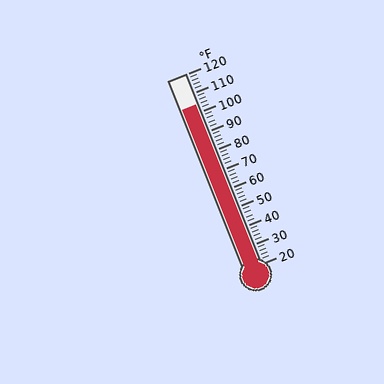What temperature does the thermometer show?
The thermometer shows approximately 104°F.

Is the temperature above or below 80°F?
The temperature is above 80°F.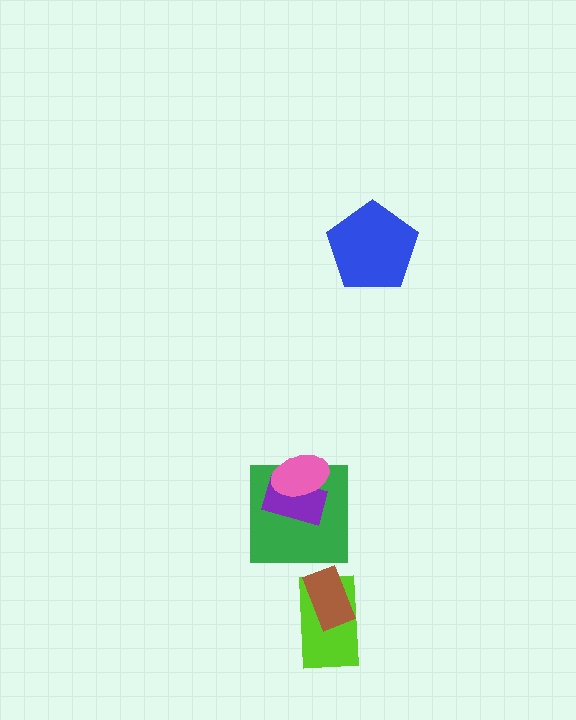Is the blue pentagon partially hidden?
No, no other shape covers it.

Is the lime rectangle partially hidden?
Yes, it is partially covered by another shape.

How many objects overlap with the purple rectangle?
2 objects overlap with the purple rectangle.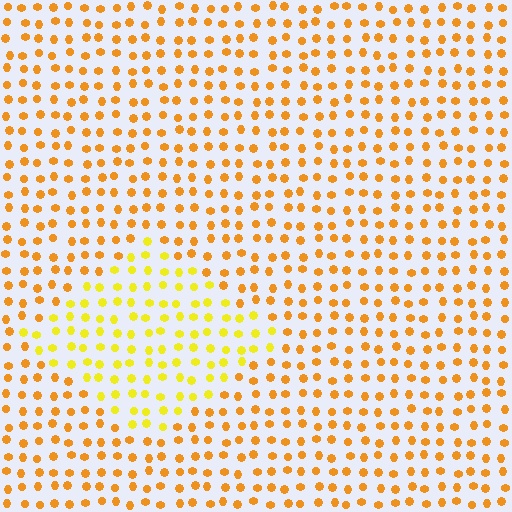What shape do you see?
I see a diamond.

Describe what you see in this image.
The image is filled with small orange elements in a uniform arrangement. A diamond-shaped region is visible where the elements are tinted to a slightly different hue, forming a subtle color boundary.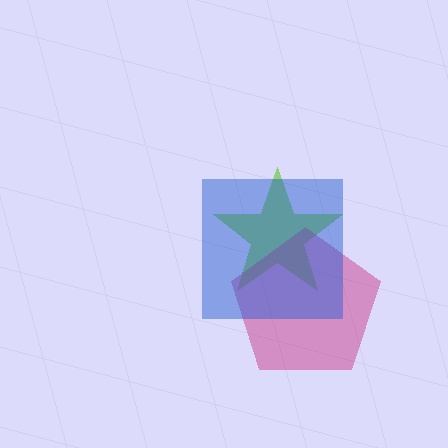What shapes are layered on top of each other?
The layered shapes are: a lime star, a magenta pentagon, a blue square.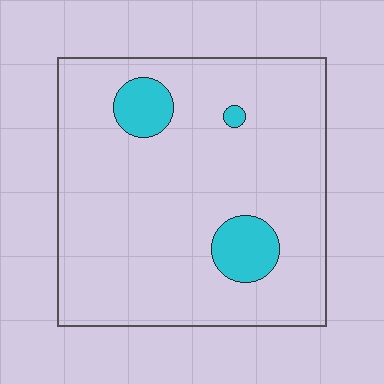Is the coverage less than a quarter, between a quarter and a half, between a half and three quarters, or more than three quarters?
Less than a quarter.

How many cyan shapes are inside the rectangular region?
3.